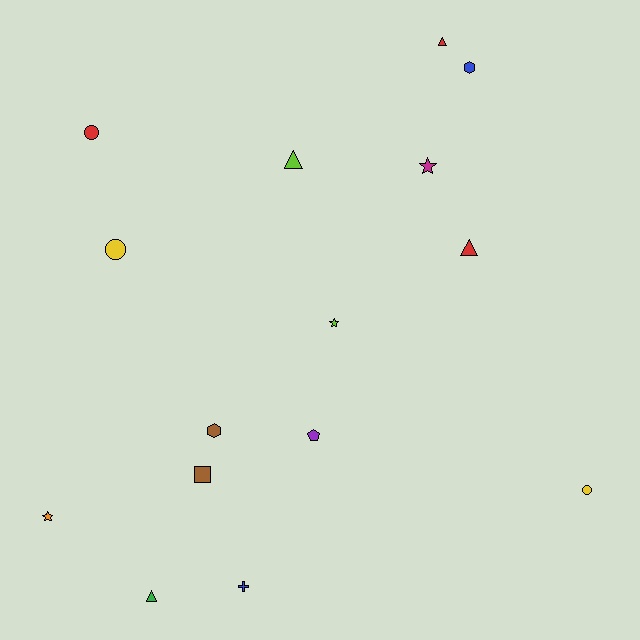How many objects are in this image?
There are 15 objects.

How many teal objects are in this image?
There are no teal objects.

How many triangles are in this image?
There are 4 triangles.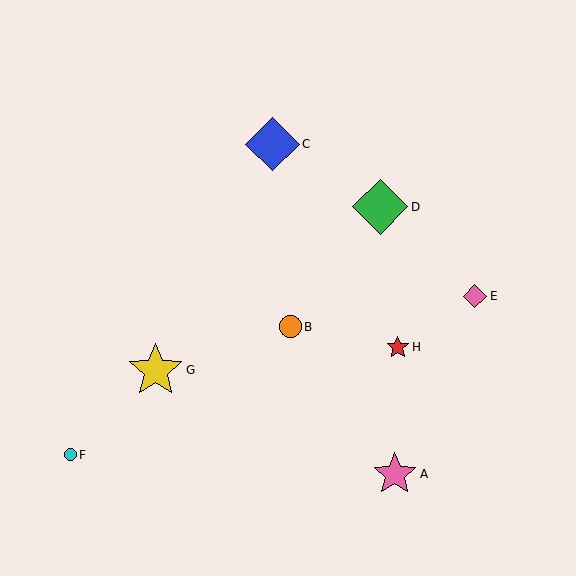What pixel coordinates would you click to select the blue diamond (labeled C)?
Click at (272, 144) to select the blue diamond C.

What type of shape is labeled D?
Shape D is a green diamond.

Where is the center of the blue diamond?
The center of the blue diamond is at (272, 144).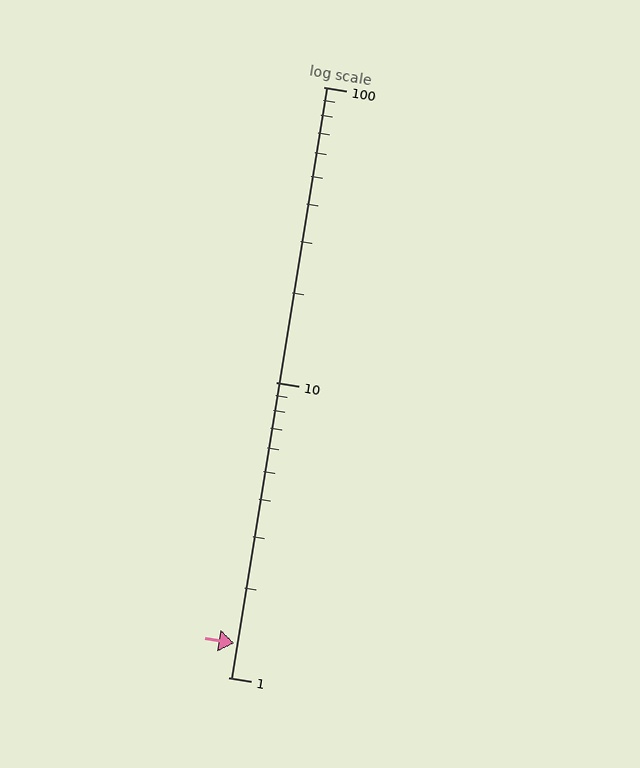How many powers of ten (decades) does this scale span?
The scale spans 2 decades, from 1 to 100.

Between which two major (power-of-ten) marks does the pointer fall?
The pointer is between 1 and 10.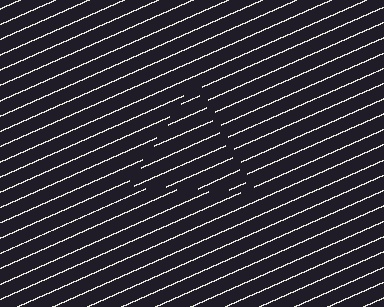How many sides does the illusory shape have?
3 sides — the line-ends trace a triangle.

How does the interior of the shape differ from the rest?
The interior of the shape contains the same grating, shifted by half a period — the contour is defined by the phase discontinuity where line-ends from the inner and outer gratings abut.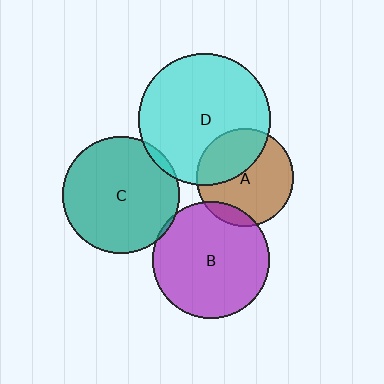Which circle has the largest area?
Circle D (cyan).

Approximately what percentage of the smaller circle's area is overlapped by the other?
Approximately 10%.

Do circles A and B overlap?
Yes.